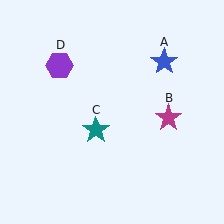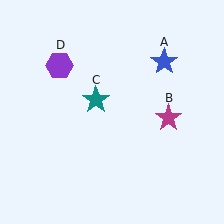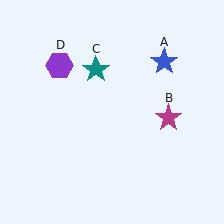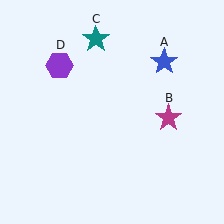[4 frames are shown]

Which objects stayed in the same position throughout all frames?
Blue star (object A) and magenta star (object B) and purple hexagon (object D) remained stationary.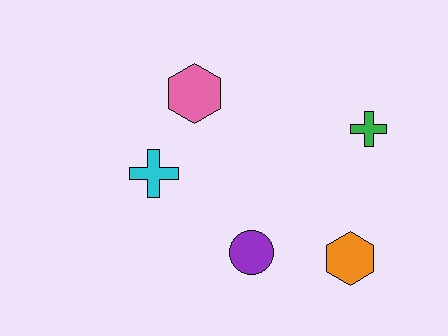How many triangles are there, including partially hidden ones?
There are no triangles.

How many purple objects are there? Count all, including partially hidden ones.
There is 1 purple object.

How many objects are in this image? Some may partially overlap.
There are 5 objects.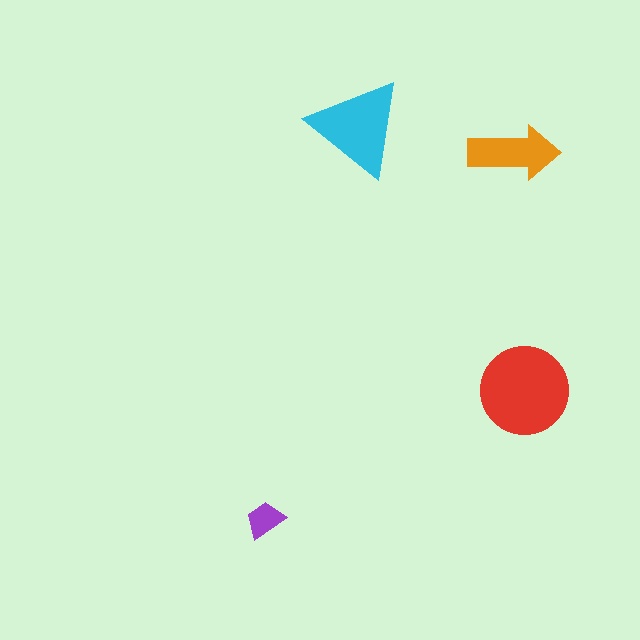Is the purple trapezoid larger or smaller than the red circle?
Smaller.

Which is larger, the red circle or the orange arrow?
The red circle.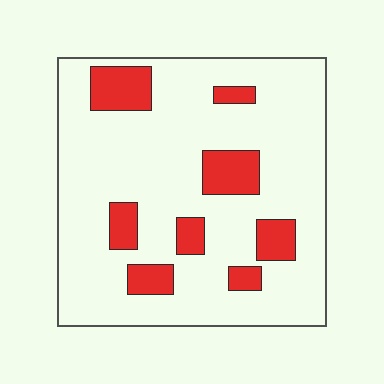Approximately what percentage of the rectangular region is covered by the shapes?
Approximately 15%.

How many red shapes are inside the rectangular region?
8.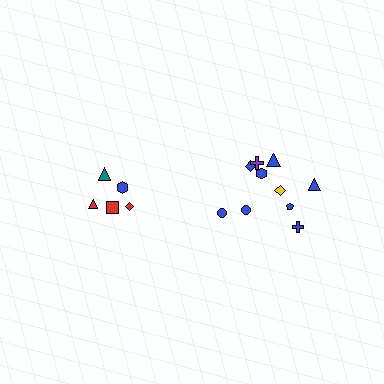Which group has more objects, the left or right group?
The right group.